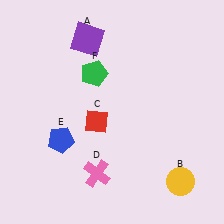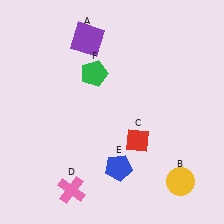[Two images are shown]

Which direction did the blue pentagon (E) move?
The blue pentagon (E) moved right.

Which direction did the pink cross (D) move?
The pink cross (D) moved left.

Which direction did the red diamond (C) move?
The red diamond (C) moved right.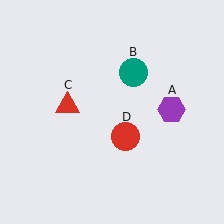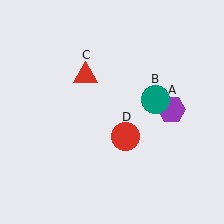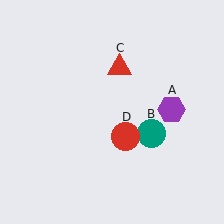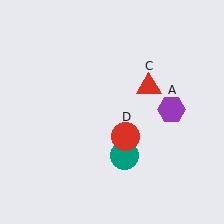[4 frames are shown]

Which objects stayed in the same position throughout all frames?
Purple hexagon (object A) and red circle (object D) remained stationary.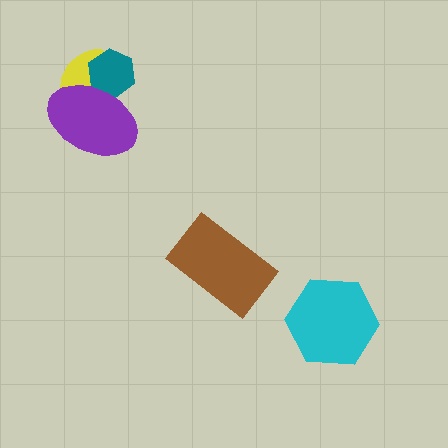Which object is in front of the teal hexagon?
The purple ellipse is in front of the teal hexagon.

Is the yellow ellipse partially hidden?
Yes, it is partially covered by another shape.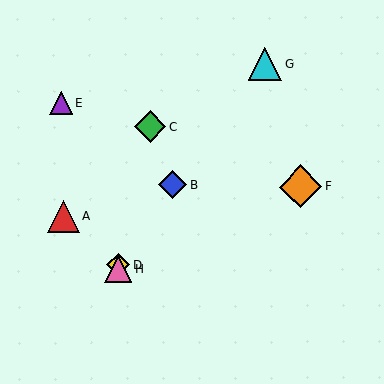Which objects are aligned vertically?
Objects D, H are aligned vertically.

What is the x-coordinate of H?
Object H is at x≈119.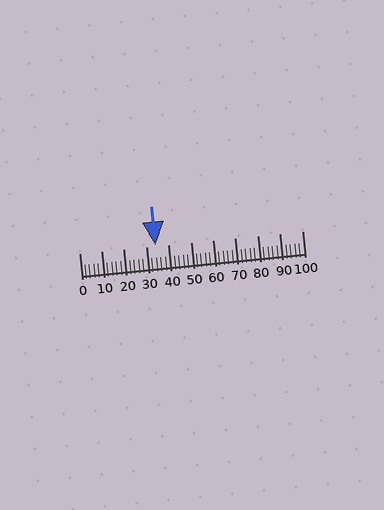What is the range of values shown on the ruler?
The ruler shows values from 0 to 100.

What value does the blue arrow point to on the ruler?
The blue arrow points to approximately 34.